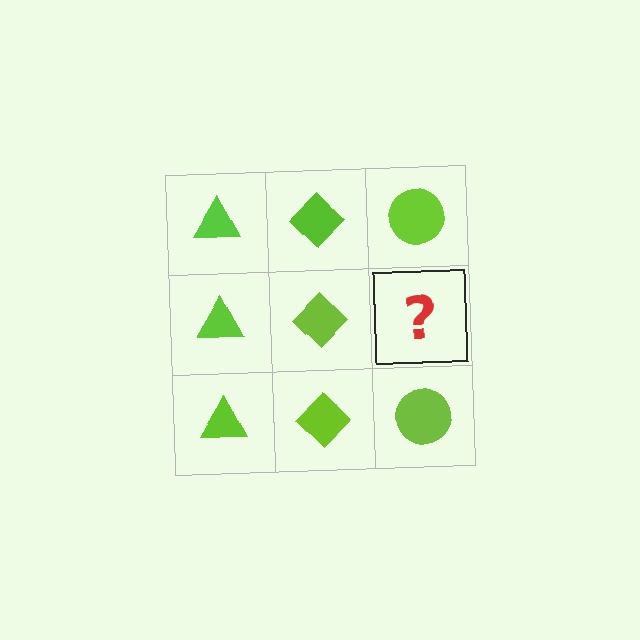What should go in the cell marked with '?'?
The missing cell should contain a lime circle.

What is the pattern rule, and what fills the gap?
The rule is that each column has a consistent shape. The gap should be filled with a lime circle.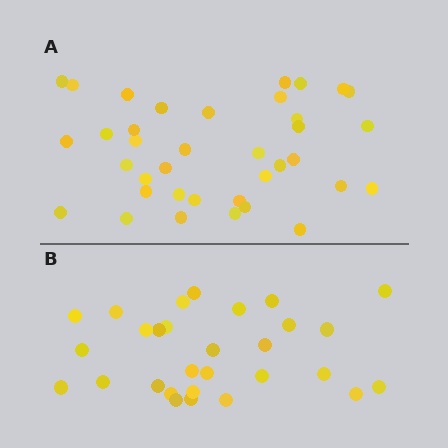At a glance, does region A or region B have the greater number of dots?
Region A (the top region) has more dots.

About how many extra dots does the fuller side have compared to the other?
Region A has roughly 8 or so more dots than region B.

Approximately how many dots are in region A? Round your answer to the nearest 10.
About 40 dots. (The exact count is 37, which rounds to 40.)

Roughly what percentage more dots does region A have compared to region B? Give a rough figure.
About 30% more.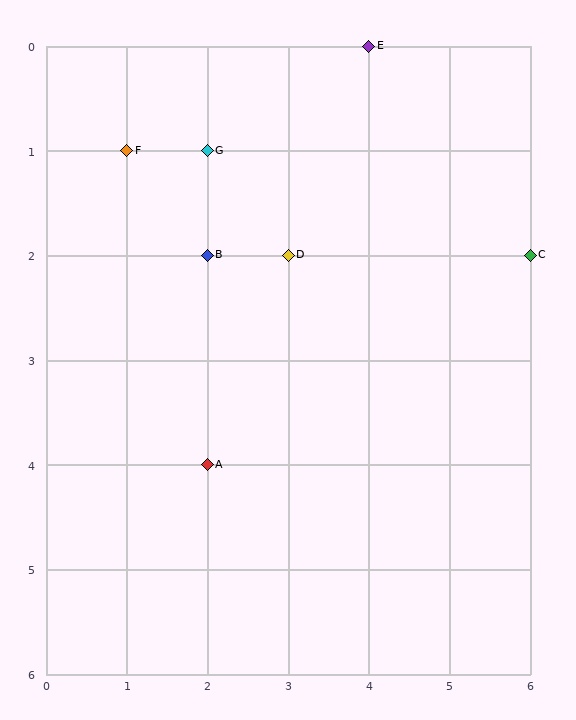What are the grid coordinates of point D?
Point D is at grid coordinates (3, 2).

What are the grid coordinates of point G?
Point G is at grid coordinates (2, 1).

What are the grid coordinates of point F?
Point F is at grid coordinates (1, 1).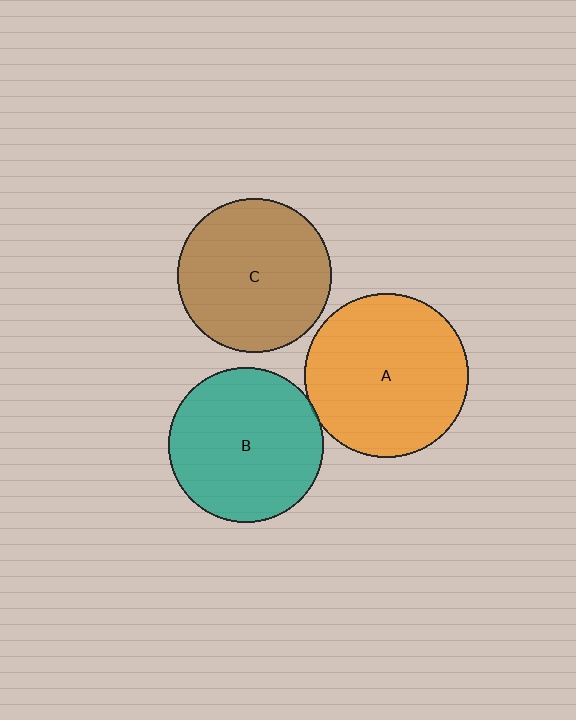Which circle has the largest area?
Circle A (orange).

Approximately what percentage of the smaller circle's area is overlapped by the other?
Approximately 5%.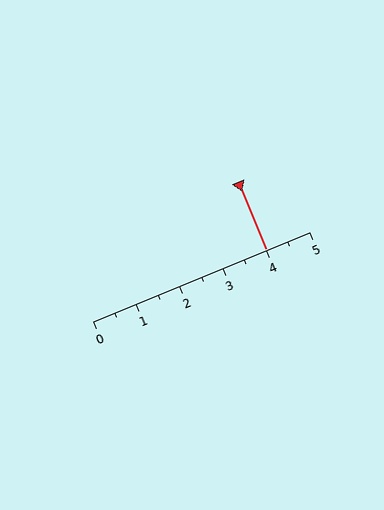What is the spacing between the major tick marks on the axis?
The major ticks are spaced 1 apart.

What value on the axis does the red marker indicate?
The marker indicates approximately 4.